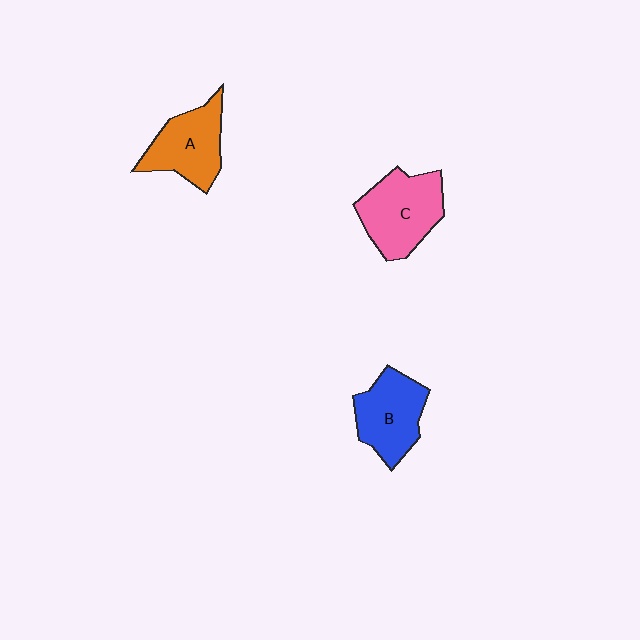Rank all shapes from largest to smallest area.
From largest to smallest: C (pink), B (blue), A (orange).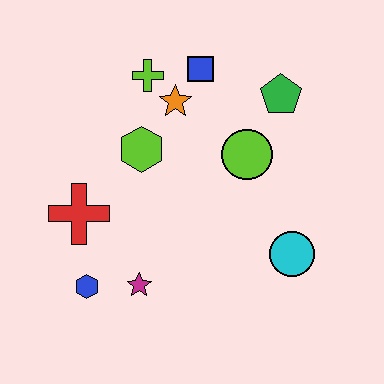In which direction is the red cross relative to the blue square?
The red cross is below the blue square.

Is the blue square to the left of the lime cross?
No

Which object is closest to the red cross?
The blue hexagon is closest to the red cross.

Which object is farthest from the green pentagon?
The blue hexagon is farthest from the green pentagon.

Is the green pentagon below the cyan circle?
No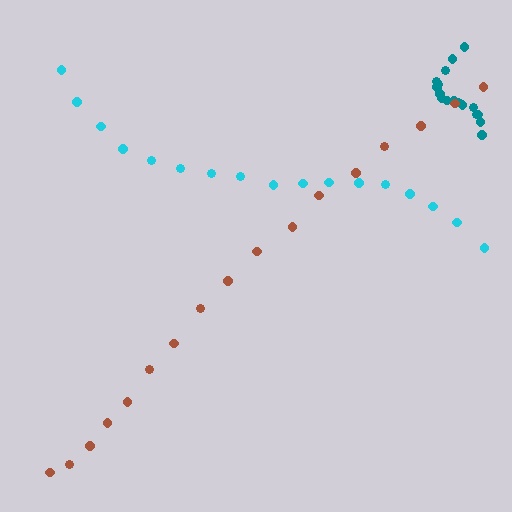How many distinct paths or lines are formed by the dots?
There are 3 distinct paths.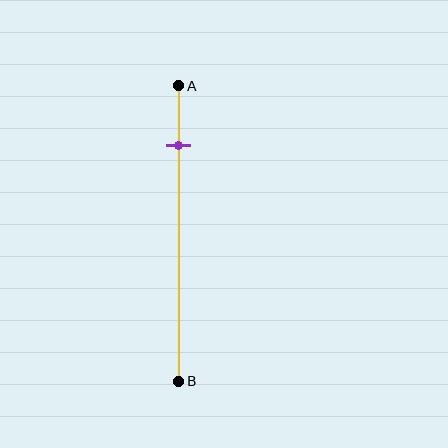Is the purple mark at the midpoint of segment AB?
No, the mark is at about 20% from A, not at the 50% midpoint.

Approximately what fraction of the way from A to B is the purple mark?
The purple mark is approximately 20% of the way from A to B.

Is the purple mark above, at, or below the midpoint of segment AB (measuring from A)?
The purple mark is above the midpoint of segment AB.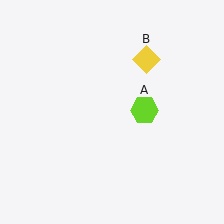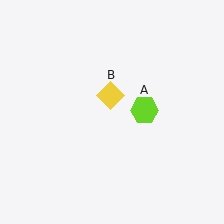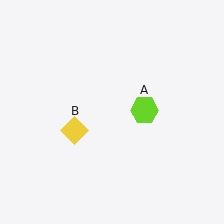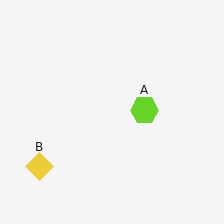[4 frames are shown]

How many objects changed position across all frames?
1 object changed position: yellow diamond (object B).